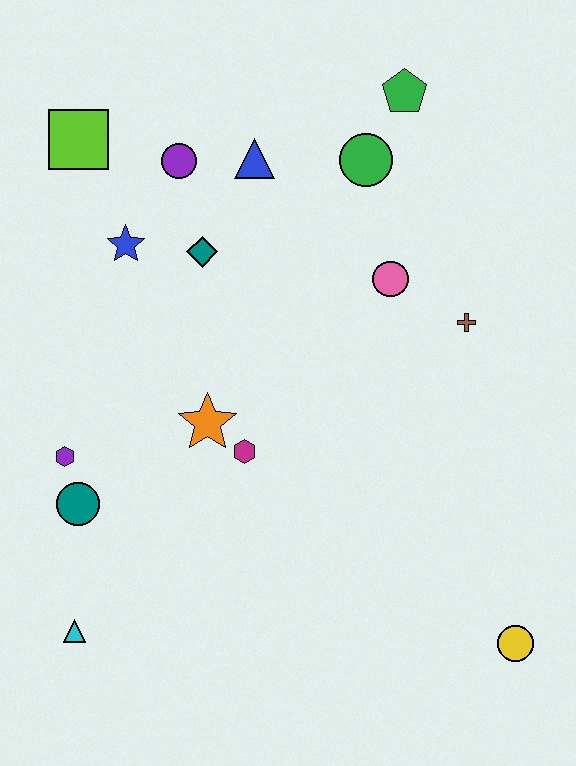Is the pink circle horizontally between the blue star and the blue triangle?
No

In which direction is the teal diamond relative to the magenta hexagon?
The teal diamond is above the magenta hexagon.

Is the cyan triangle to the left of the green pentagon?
Yes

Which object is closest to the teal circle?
The purple hexagon is closest to the teal circle.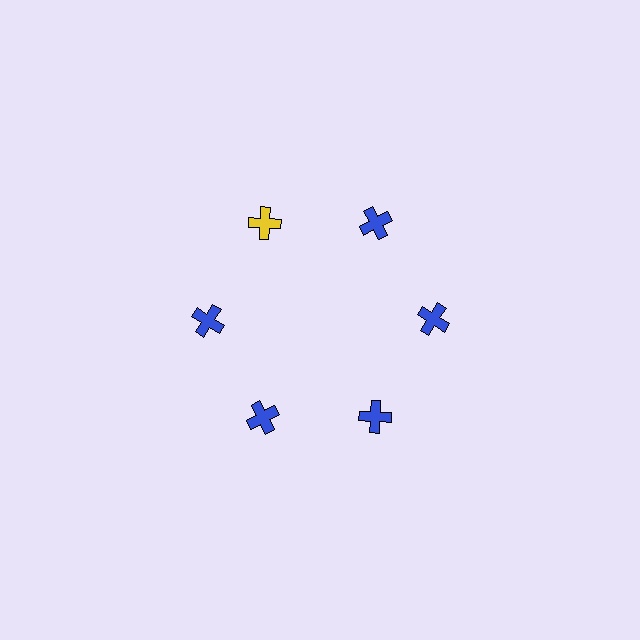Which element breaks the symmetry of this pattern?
The yellow cross at roughly the 11 o'clock position breaks the symmetry. All other shapes are blue crosses.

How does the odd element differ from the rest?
It has a different color: yellow instead of blue.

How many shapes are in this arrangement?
There are 6 shapes arranged in a ring pattern.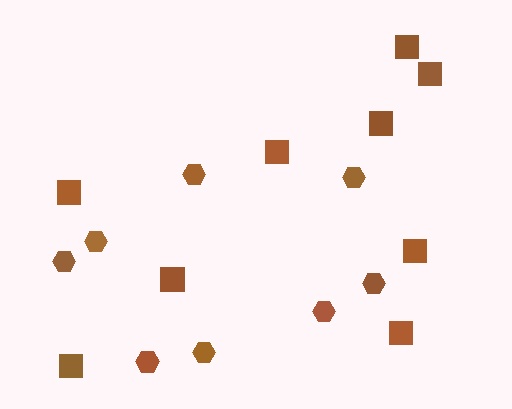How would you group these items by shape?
There are 2 groups: one group of squares (9) and one group of hexagons (8).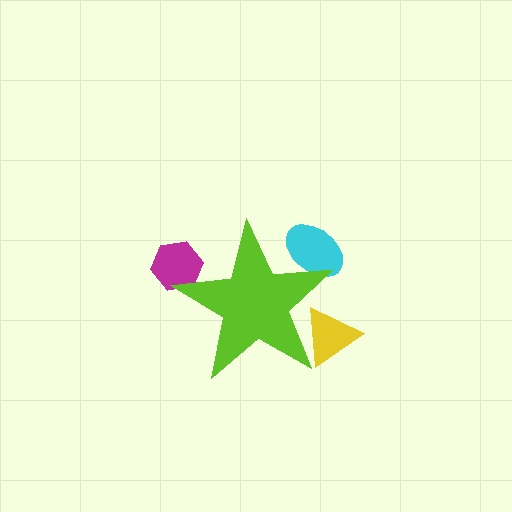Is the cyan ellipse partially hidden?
Yes, the cyan ellipse is partially hidden behind the lime star.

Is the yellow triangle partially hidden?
Yes, the yellow triangle is partially hidden behind the lime star.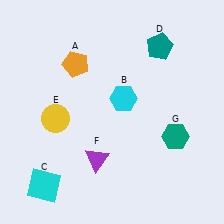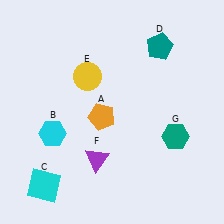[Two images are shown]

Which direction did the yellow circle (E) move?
The yellow circle (E) moved up.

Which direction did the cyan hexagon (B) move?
The cyan hexagon (B) moved left.